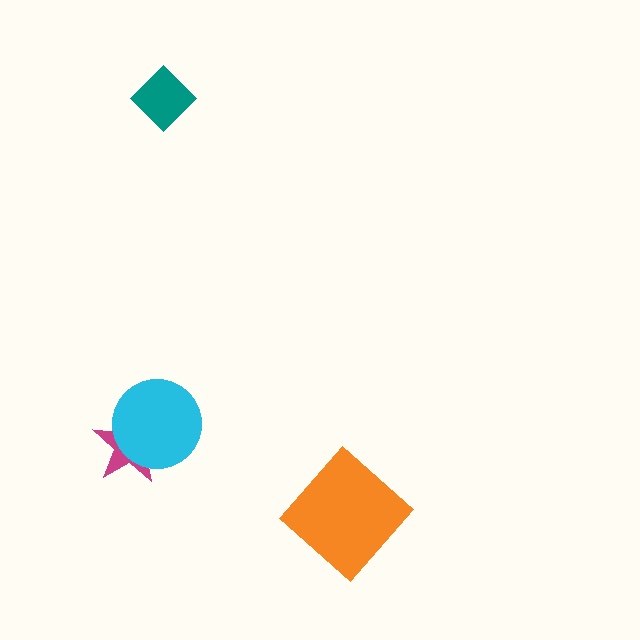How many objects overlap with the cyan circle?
1 object overlaps with the cyan circle.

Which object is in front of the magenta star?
The cyan circle is in front of the magenta star.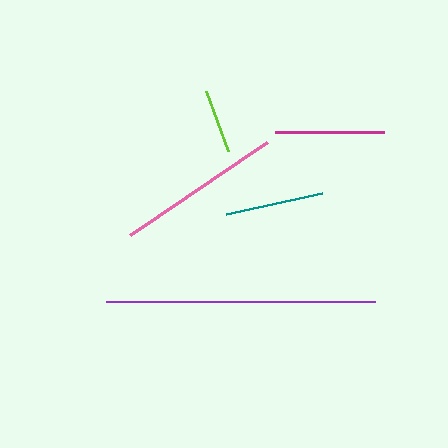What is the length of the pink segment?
The pink segment is approximately 166 pixels long.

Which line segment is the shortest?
The lime line is the shortest at approximately 64 pixels.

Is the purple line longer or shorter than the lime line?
The purple line is longer than the lime line.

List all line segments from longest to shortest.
From longest to shortest: purple, pink, magenta, teal, lime.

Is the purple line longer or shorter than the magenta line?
The purple line is longer than the magenta line.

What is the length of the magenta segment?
The magenta segment is approximately 108 pixels long.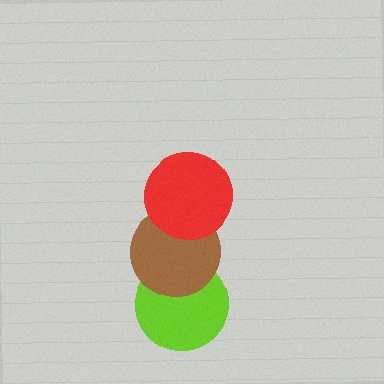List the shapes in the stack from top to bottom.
From top to bottom: the red circle, the brown circle, the lime circle.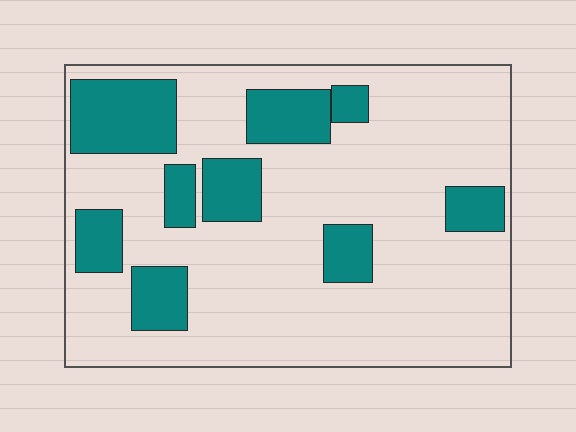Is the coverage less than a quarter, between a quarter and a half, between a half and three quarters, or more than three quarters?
Less than a quarter.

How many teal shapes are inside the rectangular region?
9.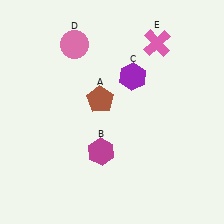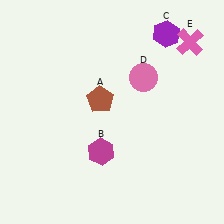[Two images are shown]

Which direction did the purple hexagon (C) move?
The purple hexagon (C) moved up.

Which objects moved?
The objects that moved are: the purple hexagon (C), the pink circle (D), the pink cross (E).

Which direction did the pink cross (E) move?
The pink cross (E) moved right.